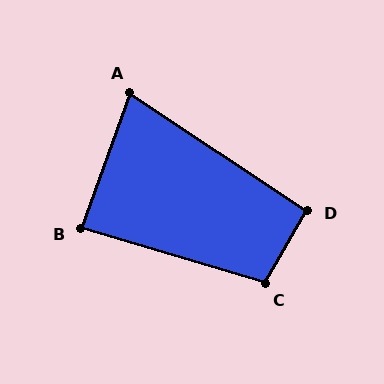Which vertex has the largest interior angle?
C, at approximately 104 degrees.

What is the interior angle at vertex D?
Approximately 93 degrees (approximately right).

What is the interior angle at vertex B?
Approximately 87 degrees (approximately right).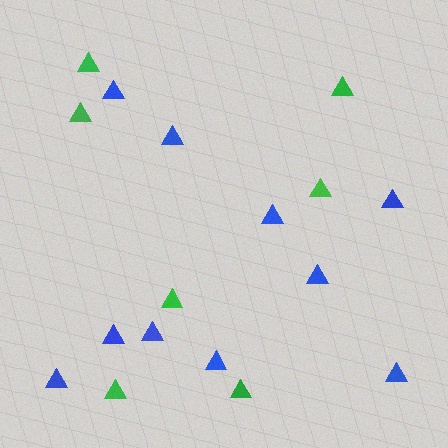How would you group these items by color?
There are 2 groups: one group of blue triangles (10) and one group of green triangles (7).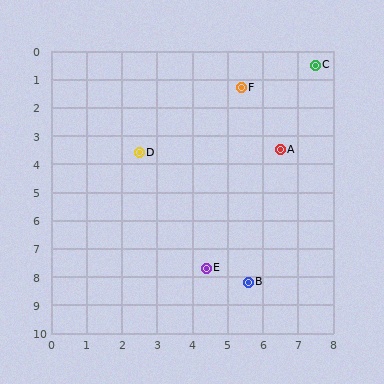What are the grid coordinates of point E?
Point E is at approximately (4.4, 7.7).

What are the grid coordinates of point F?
Point F is at approximately (5.4, 1.3).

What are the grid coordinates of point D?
Point D is at approximately (2.5, 3.6).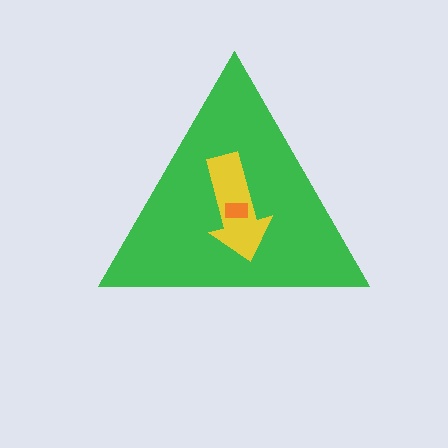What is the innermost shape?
The orange rectangle.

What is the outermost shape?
The green triangle.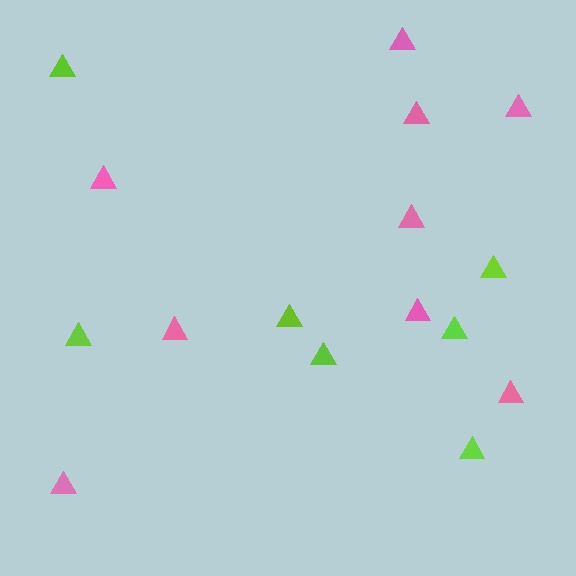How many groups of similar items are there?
There are 2 groups: one group of lime triangles (7) and one group of pink triangles (9).